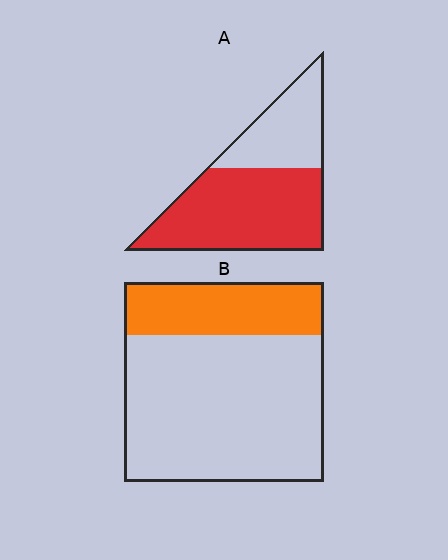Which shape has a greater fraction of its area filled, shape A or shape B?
Shape A.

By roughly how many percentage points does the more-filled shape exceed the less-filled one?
By roughly 40 percentage points (A over B).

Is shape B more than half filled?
No.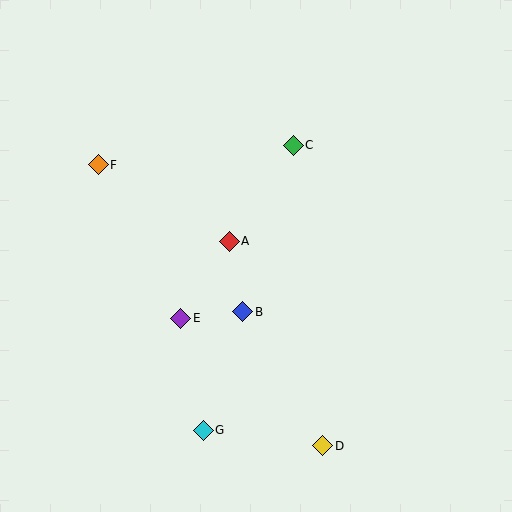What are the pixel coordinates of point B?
Point B is at (243, 312).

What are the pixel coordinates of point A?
Point A is at (229, 241).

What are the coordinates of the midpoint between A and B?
The midpoint between A and B is at (236, 276).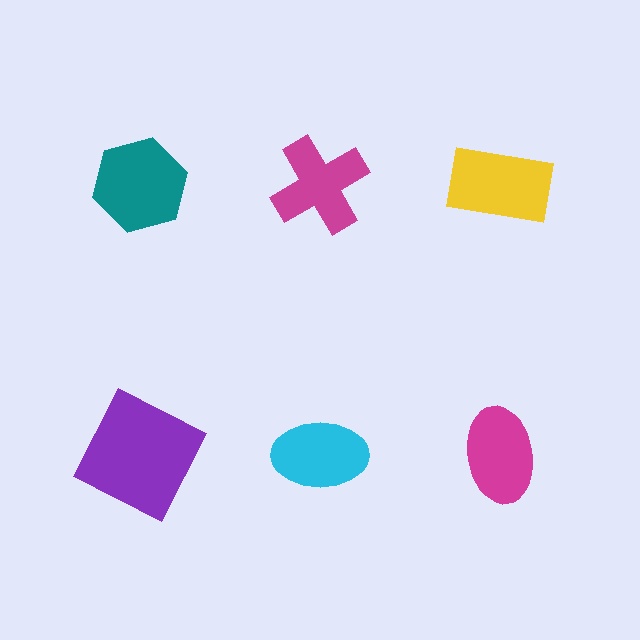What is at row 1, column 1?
A teal hexagon.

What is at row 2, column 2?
A cyan ellipse.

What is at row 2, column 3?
A magenta ellipse.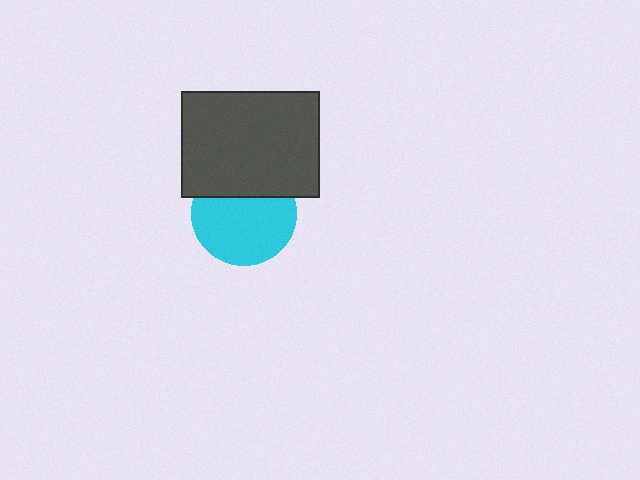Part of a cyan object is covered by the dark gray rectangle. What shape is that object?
It is a circle.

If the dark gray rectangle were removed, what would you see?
You would see the complete cyan circle.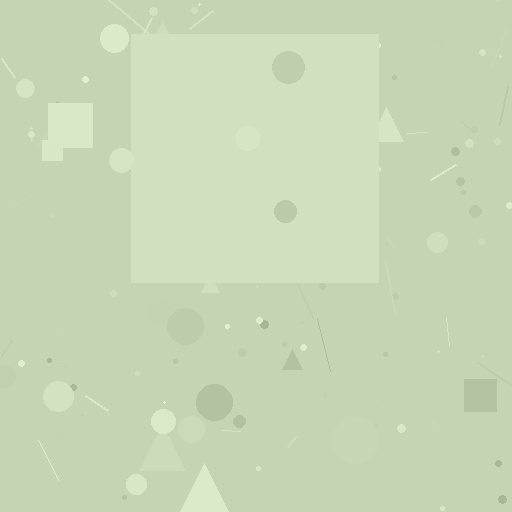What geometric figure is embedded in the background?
A square is embedded in the background.